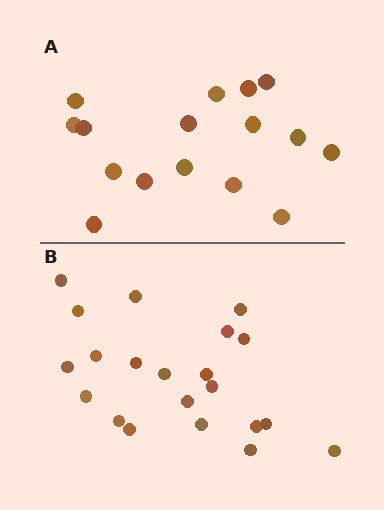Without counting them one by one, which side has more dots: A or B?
Region B (the bottom region) has more dots.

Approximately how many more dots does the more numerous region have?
Region B has about 5 more dots than region A.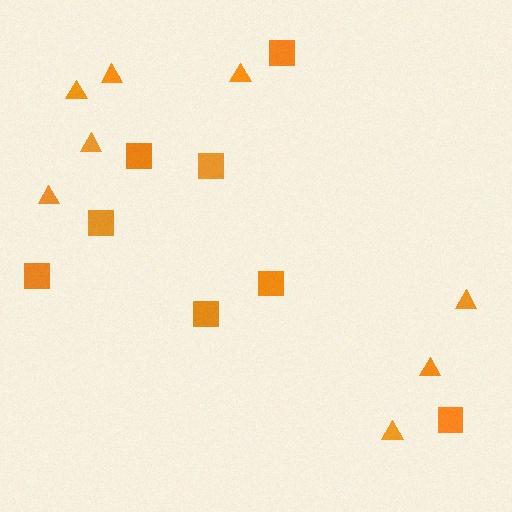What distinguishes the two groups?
There are 2 groups: one group of triangles (8) and one group of squares (8).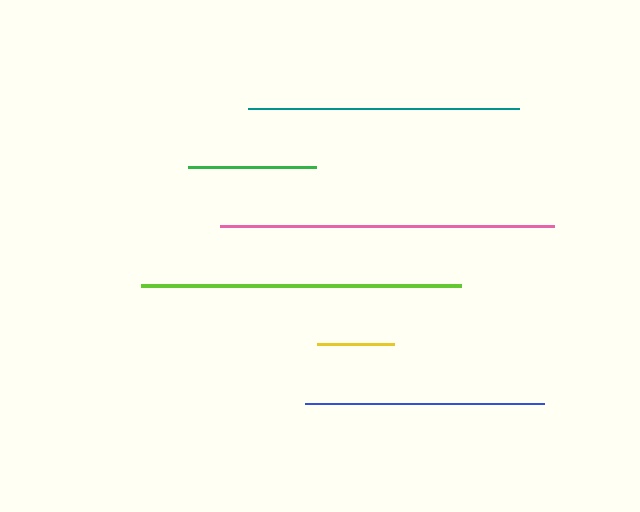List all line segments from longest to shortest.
From longest to shortest: pink, lime, teal, blue, green, yellow.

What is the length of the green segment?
The green segment is approximately 128 pixels long.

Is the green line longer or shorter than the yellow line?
The green line is longer than the yellow line.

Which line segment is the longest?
The pink line is the longest at approximately 334 pixels.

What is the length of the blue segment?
The blue segment is approximately 239 pixels long.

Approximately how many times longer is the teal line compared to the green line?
The teal line is approximately 2.1 times the length of the green line.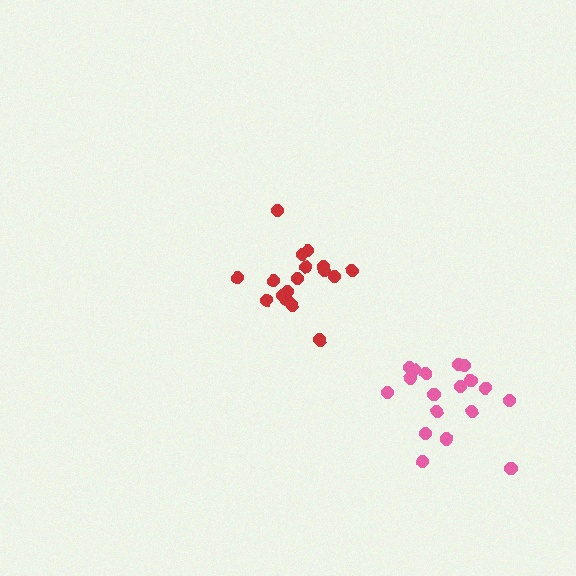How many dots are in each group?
Group 1: 17 dots, Group 2: 18 dots (35 total).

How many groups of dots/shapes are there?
There are 2 groups.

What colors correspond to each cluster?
The clusters are colored: red, pink.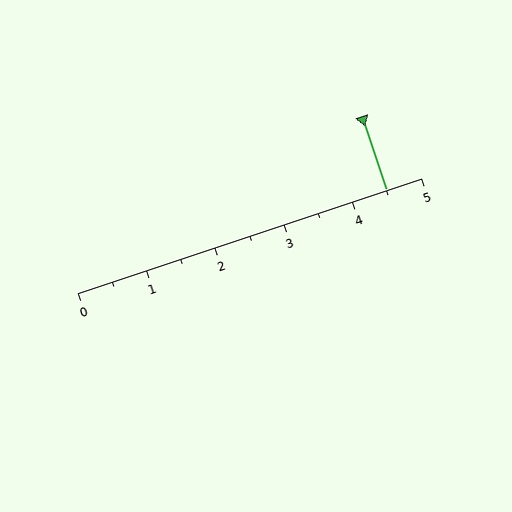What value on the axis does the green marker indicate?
The marker indicates approximately 4.5.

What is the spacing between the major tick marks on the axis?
The major ticks are spaced 1 apart.